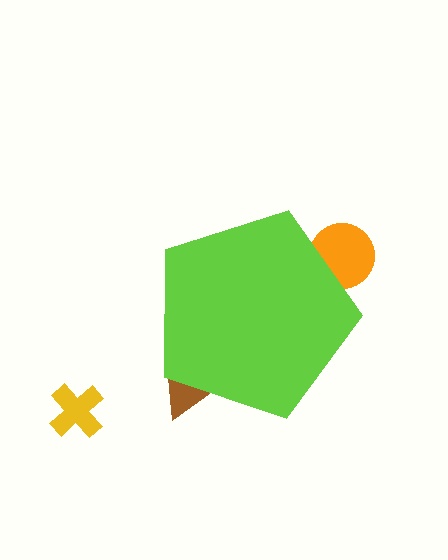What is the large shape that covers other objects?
A lime pentagon.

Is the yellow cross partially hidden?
No, the yellow cross is fully visible.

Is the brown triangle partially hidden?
Yes, the brown triangle is partially hidden behind the lime pentagon.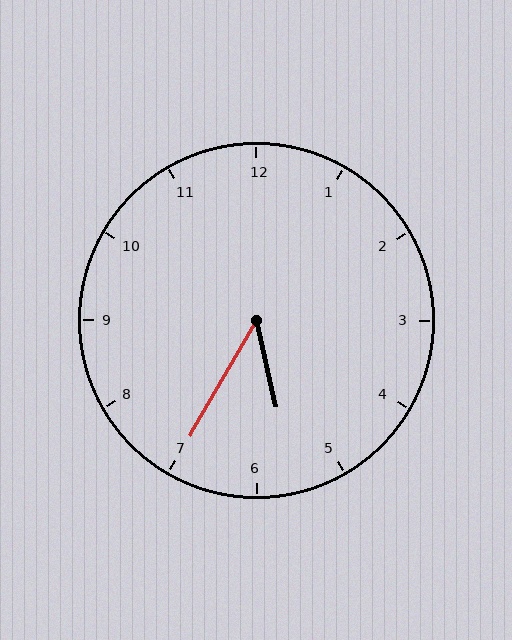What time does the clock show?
5:35.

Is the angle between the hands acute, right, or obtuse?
It is acute.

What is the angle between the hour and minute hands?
Approximately 42 degrees.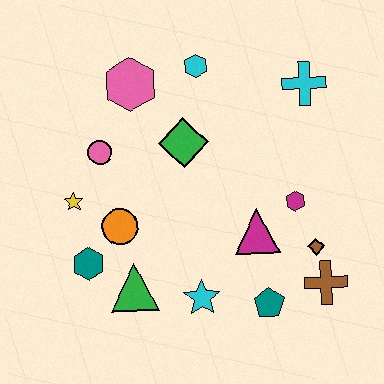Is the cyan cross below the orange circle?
No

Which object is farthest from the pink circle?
The brown cross is farthest from the pink circle.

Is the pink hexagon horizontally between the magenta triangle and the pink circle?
Yes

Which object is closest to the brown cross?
The brown diamond is closest to the brown cross.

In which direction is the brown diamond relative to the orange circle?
The brown diamond is to the right of the orange circle.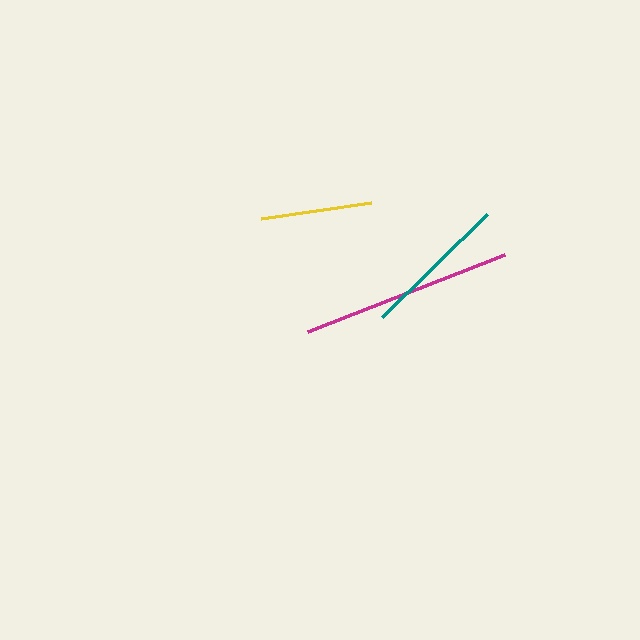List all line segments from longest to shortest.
From longest to shortest: magenta, teal, yellow.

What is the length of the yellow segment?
The yellow segment is approximately 111 pixels long.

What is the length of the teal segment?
The teal segment is approximately 147 pixels long.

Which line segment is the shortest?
The yellow line is the shortest at approximately 111 pixels.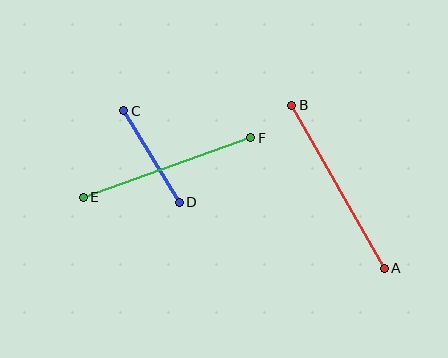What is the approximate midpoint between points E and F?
The midpoint is at approximately (167, 168) pixels.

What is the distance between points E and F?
The distance is approximately 178 pixels.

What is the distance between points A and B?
The distance is approximately 187 pixels.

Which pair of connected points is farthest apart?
Points A and B are farthest apart.